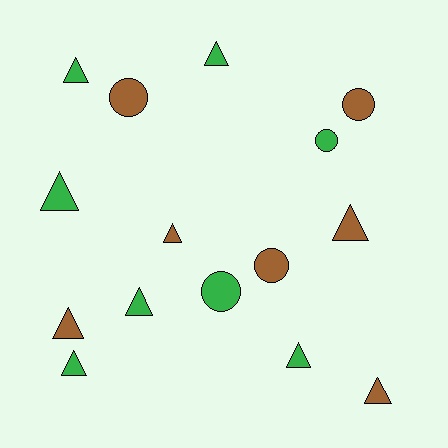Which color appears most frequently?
Green, with 8 objects.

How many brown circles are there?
There are 3 brown circles.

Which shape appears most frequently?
Triangle, with 10 objects.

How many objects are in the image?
There are 15 objects.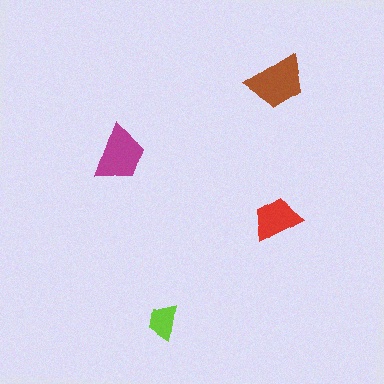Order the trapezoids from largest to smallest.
the brown one, the magenta one, the red one, the lime one.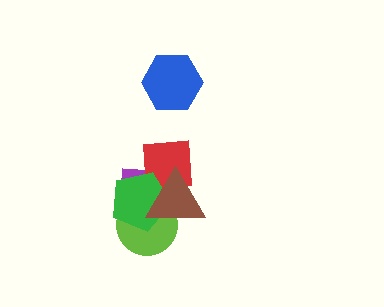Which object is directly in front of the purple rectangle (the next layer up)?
The lime circle is directly in front of the purple rectangle.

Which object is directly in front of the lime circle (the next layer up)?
The green pentagon is directly in front of the lime circle.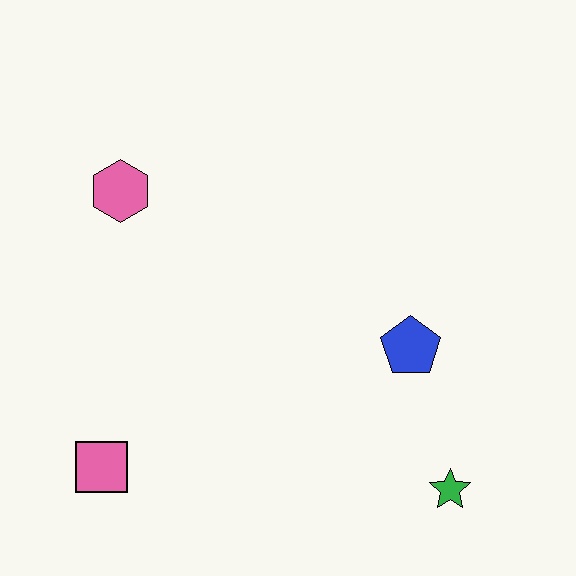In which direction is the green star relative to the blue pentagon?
The green star is below the blue pentagon.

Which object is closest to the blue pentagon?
The green star is closest to the blue pentagon.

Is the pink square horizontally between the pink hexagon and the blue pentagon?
No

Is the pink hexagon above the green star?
Yes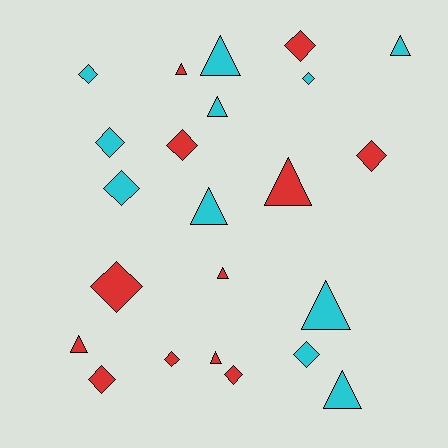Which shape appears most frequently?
Diamond, with 12 objects.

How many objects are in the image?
There are 23 objects.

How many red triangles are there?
There are 5 red triangles.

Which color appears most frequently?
Red, with 12 objects.